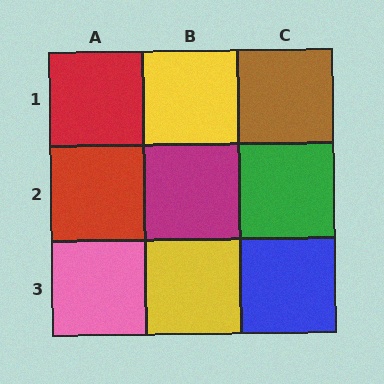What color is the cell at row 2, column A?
Red.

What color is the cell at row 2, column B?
Magenta.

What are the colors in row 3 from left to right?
Pink, yellow, blue.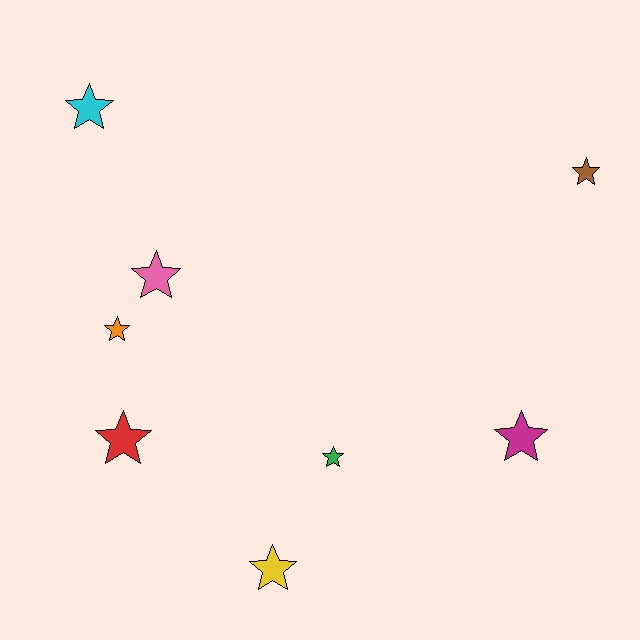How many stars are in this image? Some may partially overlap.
There are 8 stars.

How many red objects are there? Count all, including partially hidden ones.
There is 1 red object.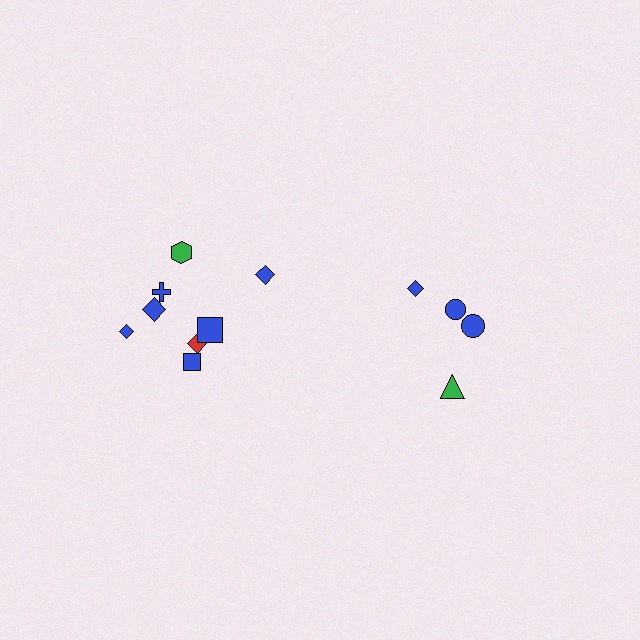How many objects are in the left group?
There are 8 objects.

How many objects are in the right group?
There are 4 objects.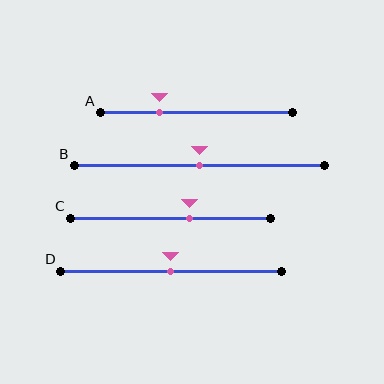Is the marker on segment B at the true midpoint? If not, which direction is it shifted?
Yes, the marker on segment B is at the true midpoint.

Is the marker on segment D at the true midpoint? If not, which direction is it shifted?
Yes, the marker on segment D is at the true midpoint.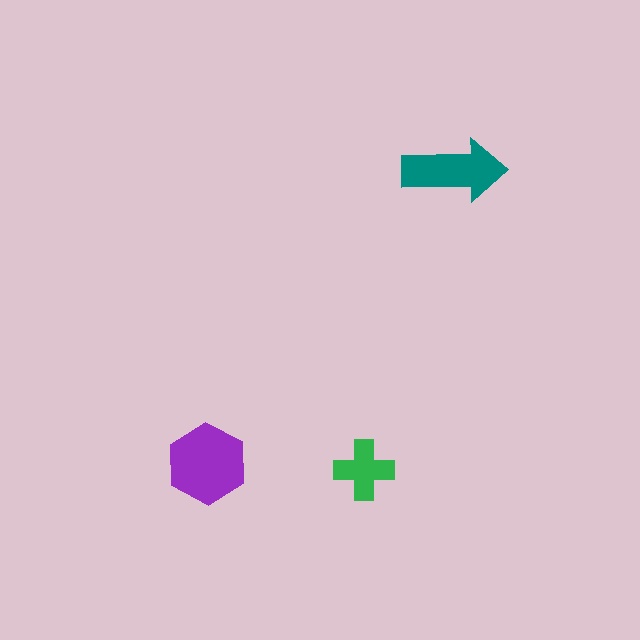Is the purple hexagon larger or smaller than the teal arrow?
Larger.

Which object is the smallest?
The green cross.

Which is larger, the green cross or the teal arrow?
The teal arrow.